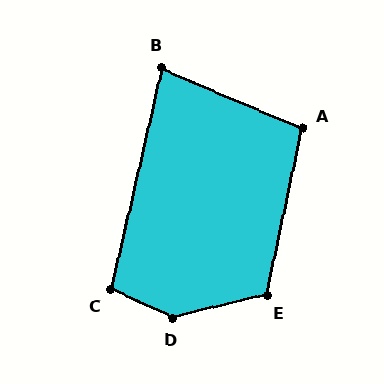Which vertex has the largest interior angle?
D, at approximately 142 degrees.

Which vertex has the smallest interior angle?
B, at approximately 80 degrees.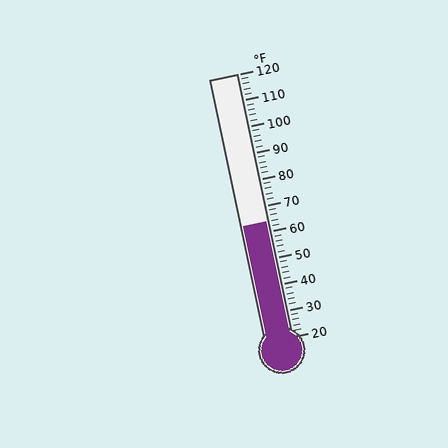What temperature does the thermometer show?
The thermometer shows approximately 64°F.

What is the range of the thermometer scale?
The thermometer scale ranges from 20°F to 120°F.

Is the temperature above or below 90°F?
The temperature is below 90°F.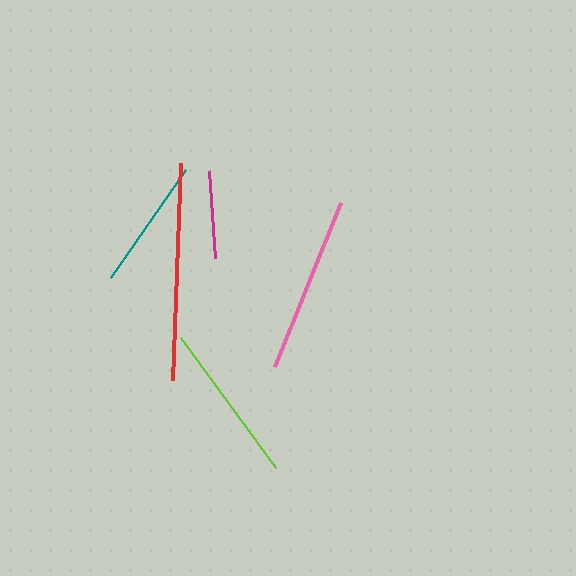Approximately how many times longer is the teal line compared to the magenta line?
The teal line is approximately 1.5 times the length of the magenta line.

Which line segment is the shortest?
The magenta line is the shortest at approximately 87 pixels.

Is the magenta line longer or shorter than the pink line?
The pink line is longer than the magenta line.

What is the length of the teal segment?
The teal segment is approximately 132 pixels long.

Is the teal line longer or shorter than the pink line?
The pink line is longer than the teal line.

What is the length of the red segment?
The red segment is approximately 217 pixels long.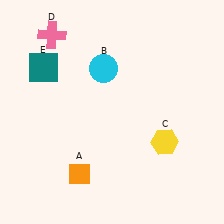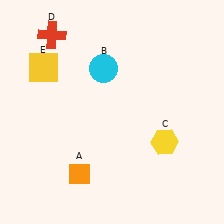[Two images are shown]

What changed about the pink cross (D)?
In Image 1, D is pink. In Image 2, it changed to red.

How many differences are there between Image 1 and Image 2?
There are 2 differences between the two images.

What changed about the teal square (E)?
In Image 1, E is teal. In Image 2, it changed to yellow.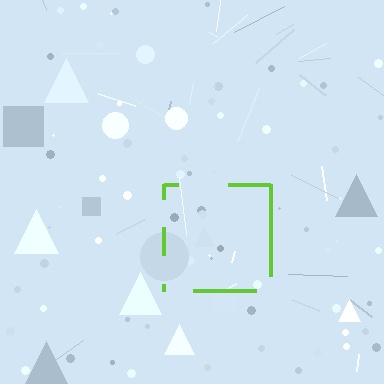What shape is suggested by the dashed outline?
The dashed outline suggests a square.